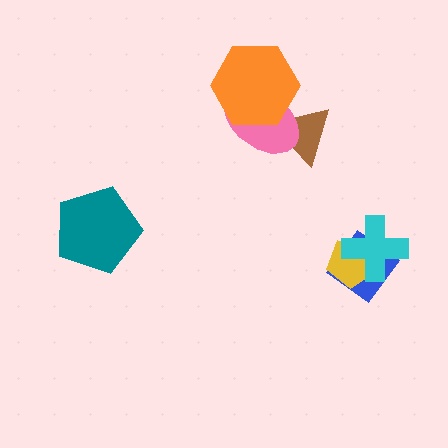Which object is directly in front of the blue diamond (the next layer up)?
The yellow pentagon is directly in front of the blue diamond.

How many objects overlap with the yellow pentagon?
2 objects overlap with the yellow pentagon.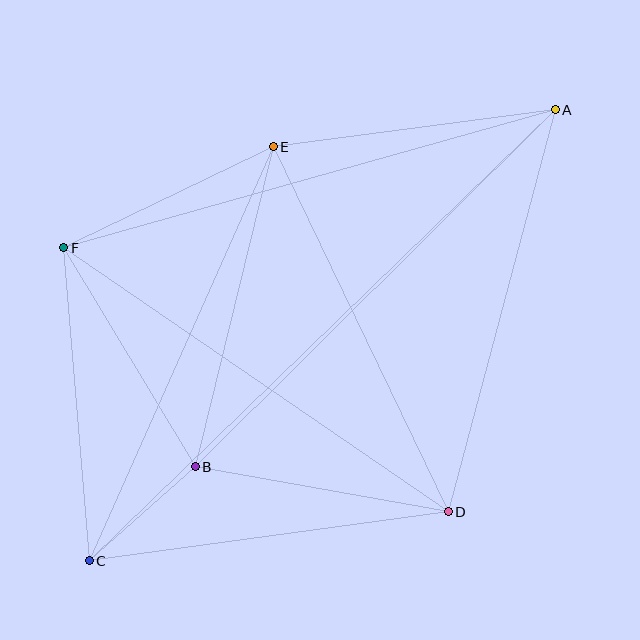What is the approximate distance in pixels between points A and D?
The distance between A and D is approximately 416 pixels.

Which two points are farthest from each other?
Points A and C are farthest from each other.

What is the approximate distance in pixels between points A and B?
The distance between A and B is approximately 507 pixels.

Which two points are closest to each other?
Points B and C are closest to each other.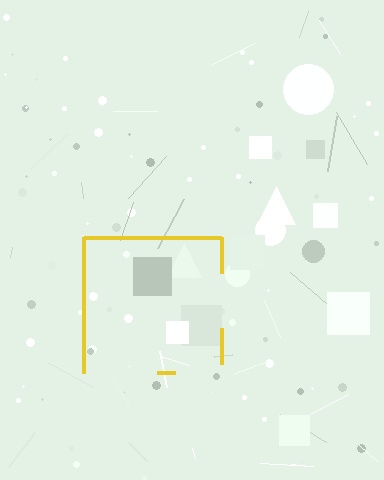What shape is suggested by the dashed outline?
The dashed outline suggests a square.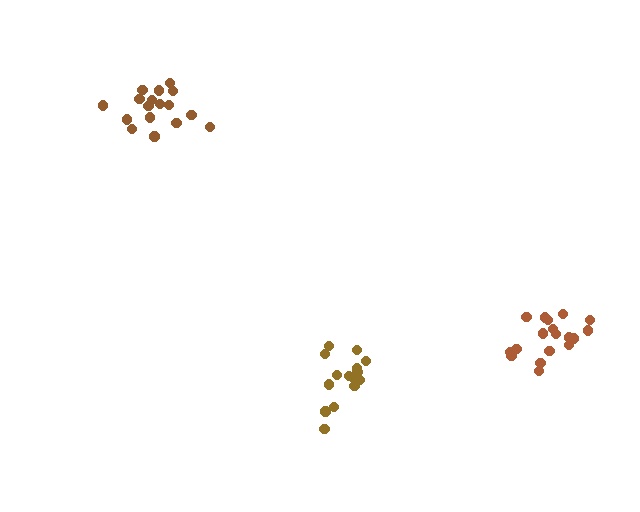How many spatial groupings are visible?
There are 3 spatial groupings.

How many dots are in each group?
Group 1: 16 dots, Group 2: 18 dots, Group 3: 17 dots (51 total).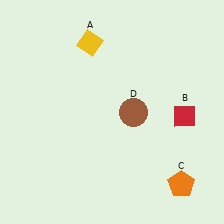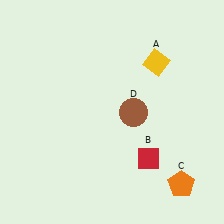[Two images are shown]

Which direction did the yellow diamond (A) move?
The yellow diamond (A) moved right.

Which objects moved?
The objects that moved are: the yellow diamond (A), the red diamond (B).